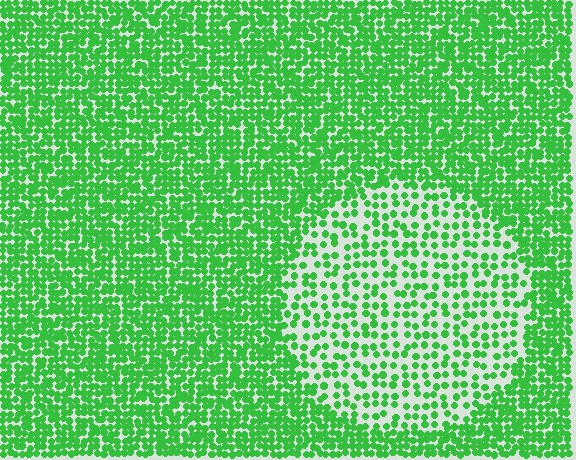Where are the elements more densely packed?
The elements are more densely packed outside the circle boundary.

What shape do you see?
I see a circle.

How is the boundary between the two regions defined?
The boundary is defined by a change in element density (approximately 2.2x ratio). All elements are the same color, size, and shape.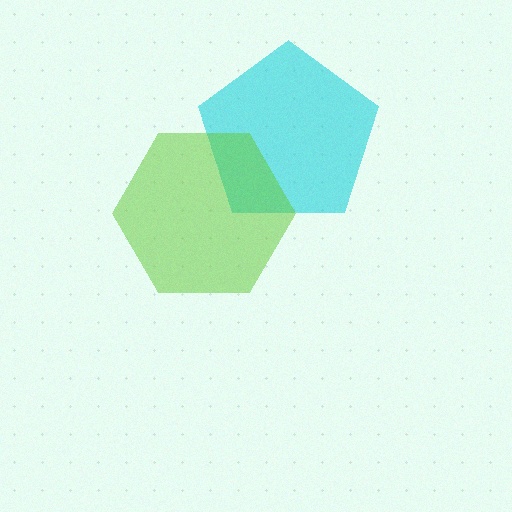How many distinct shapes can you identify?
There are 2 distinct shapes: a cyan pentagon, a lime hexagon.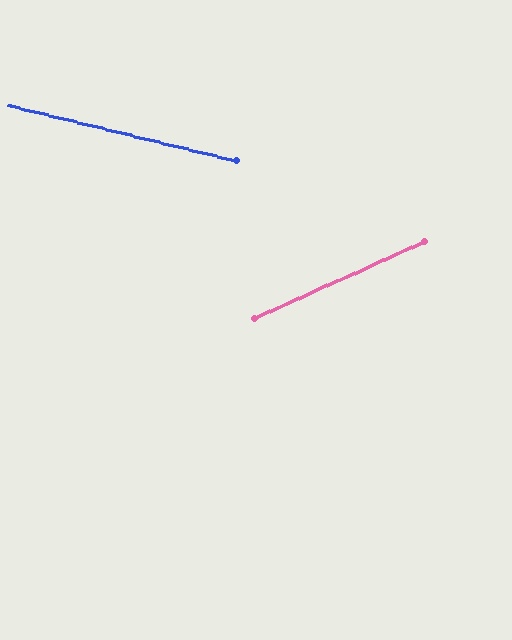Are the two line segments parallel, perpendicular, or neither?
Neither parallel nor perpendicular — they differ by about 38°.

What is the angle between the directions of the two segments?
Approximately 38 degrees.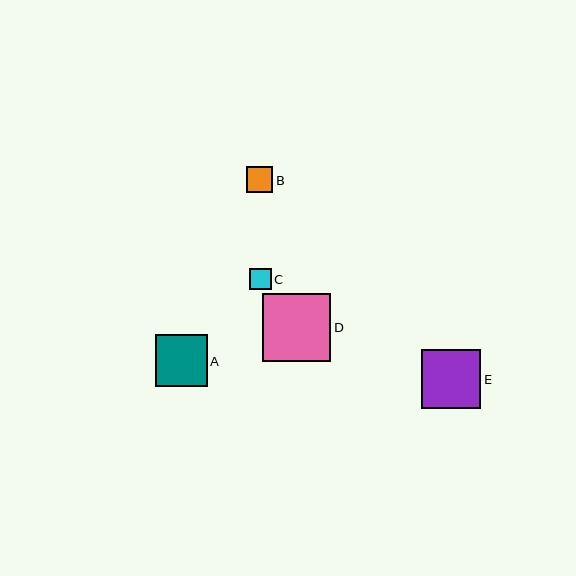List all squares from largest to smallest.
From largest to smallest: D, E, A, B, C.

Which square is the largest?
Square D is the largest with a size of approximately 69 pixels.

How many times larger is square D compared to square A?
Square D is approximately 1.3 times the size of square A.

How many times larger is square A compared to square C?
Square A is approximately 2.4 times the size of square C.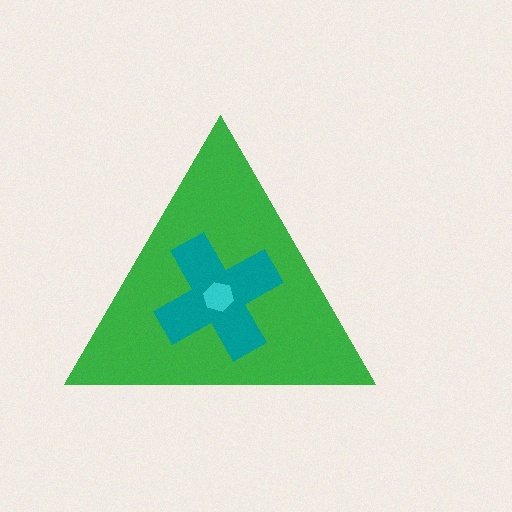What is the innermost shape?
The cyan hexagon.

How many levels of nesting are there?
3.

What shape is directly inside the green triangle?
The teal cross.